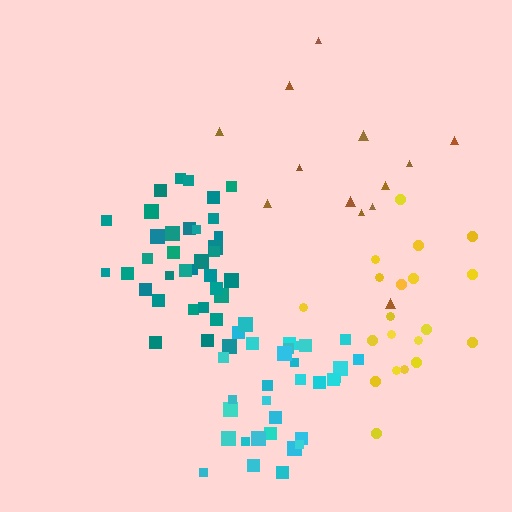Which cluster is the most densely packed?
Teal.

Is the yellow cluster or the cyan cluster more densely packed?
Cyan.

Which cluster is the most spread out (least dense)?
Brown.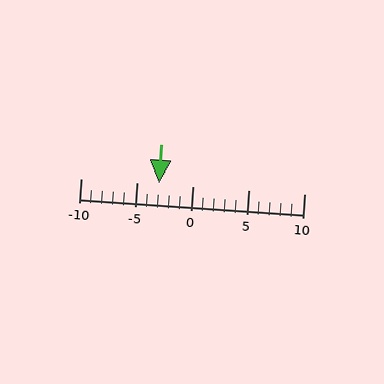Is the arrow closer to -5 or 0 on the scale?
The arrow is closer to -5.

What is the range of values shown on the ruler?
The ruler shows values from -10 to 10.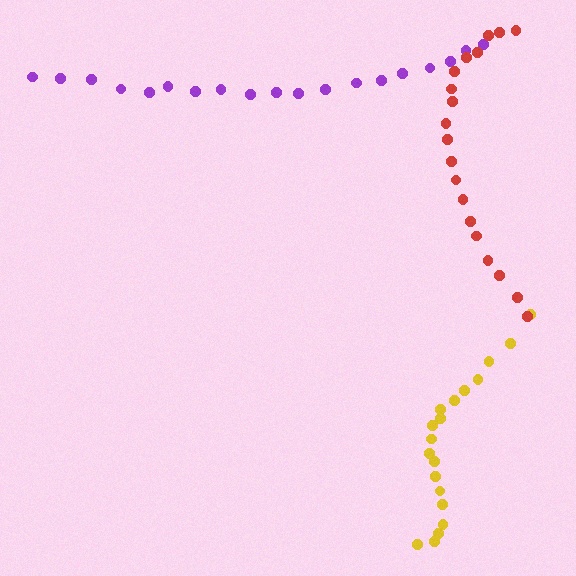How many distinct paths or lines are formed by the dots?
There are 3 distinct paths.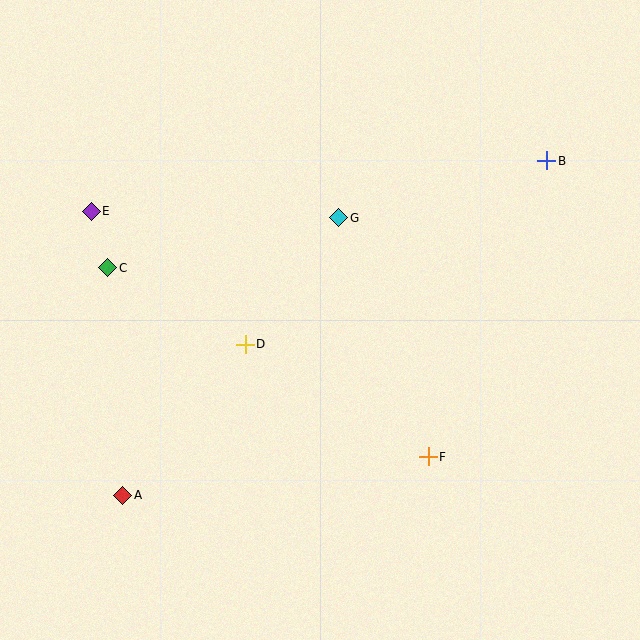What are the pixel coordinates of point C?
Point C is at (108, 268).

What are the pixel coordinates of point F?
Point F is at (428, 457).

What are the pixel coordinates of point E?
Point E is at (91, 211).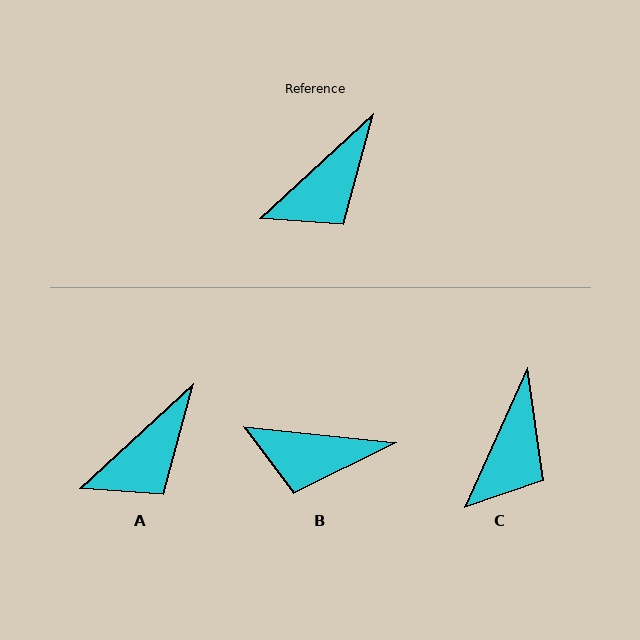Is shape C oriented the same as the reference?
No, it is off by about 23 degrees.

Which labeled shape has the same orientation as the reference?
A.